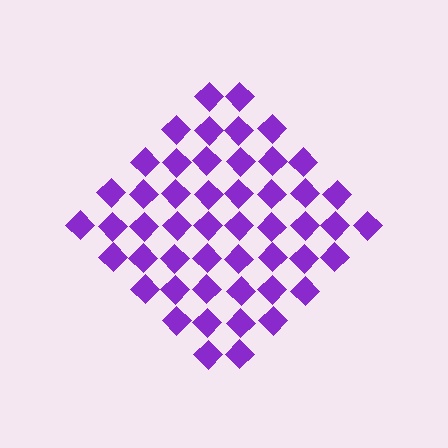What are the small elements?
The small elements are diamonds.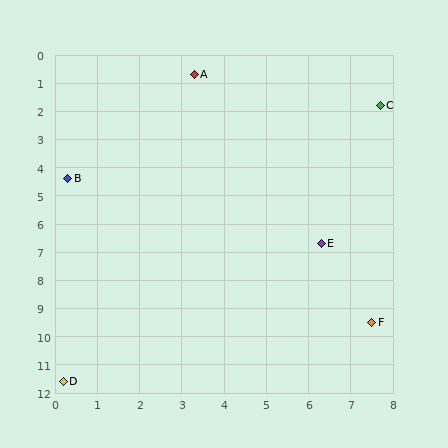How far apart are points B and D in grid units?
Points B and D are about 7.2 grid units apart.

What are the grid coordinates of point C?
Point C is at approximately (7.7, 1.8).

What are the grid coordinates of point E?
Point E is at approximately (6.3, 6.7).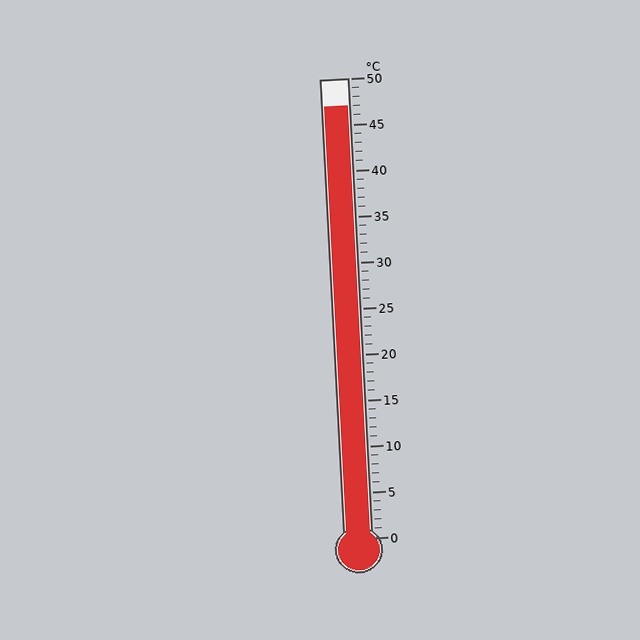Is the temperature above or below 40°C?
The temperature is above 40°C.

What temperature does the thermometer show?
The thermometer shows approximately 47°C.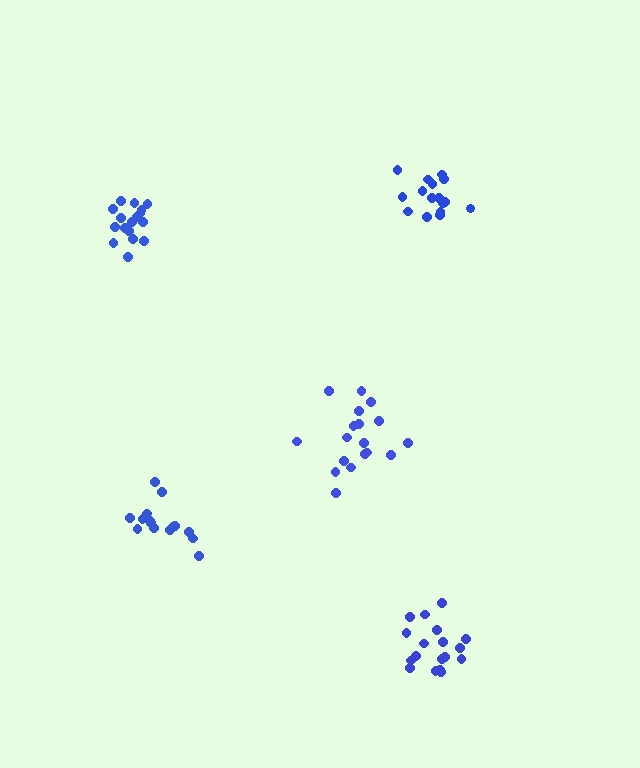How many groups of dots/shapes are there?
There are 5 groups.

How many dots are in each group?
Group 1: 18 dots, Group 2: 15 dots, Group 3: 17 dots, Group 4: 18 dots, Group 5: 16 dots (84 total).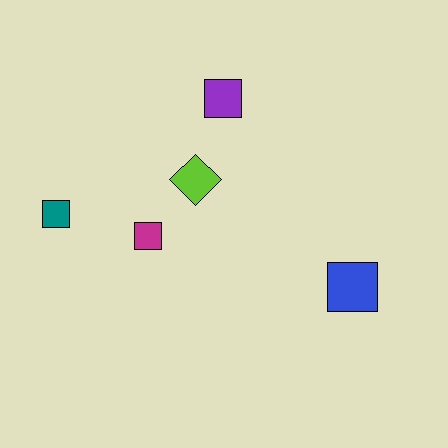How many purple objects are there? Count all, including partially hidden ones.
There is 1 purple object.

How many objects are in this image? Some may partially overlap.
There are 5 objects.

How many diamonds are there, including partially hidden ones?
There is 1 diamond.